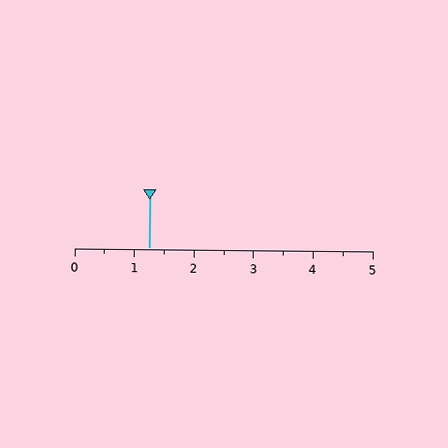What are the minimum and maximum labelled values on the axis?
The axis runs from 0 to 5.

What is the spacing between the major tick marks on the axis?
The major ticks are spaced 1 apart.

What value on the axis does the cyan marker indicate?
The marker indicates approximately 1.2.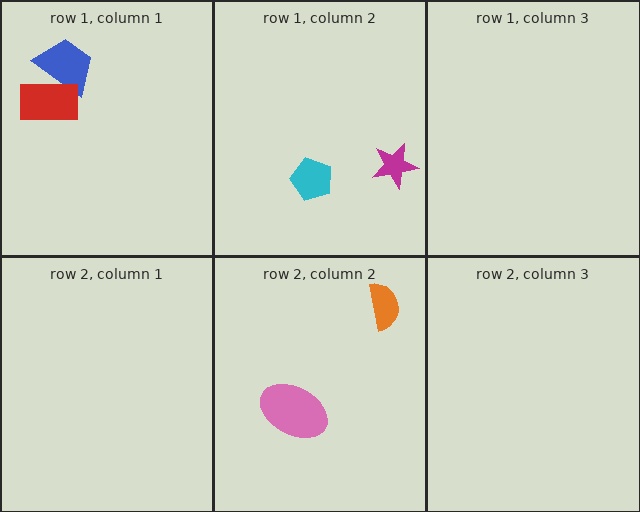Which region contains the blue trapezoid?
The row 1, column 1 region.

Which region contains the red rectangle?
The row 1, column 1 region.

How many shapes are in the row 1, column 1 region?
2.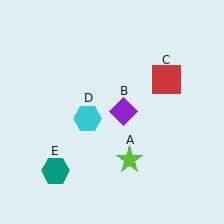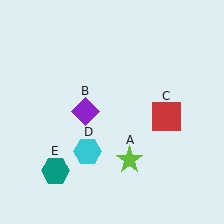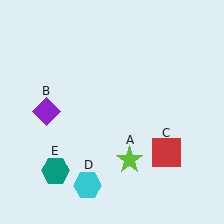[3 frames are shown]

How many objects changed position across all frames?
3 objects changed position: purple diamond (object B), red square (object C), cyan hexagon (object D).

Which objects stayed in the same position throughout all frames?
Lime star (object A) and teal hexagon (object E) remained stationary.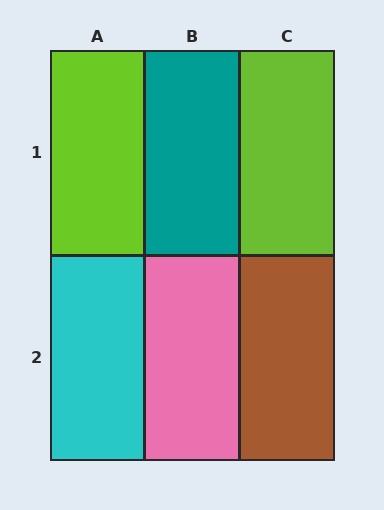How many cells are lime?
2 cells are lime.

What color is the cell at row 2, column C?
Brown.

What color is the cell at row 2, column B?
Pink.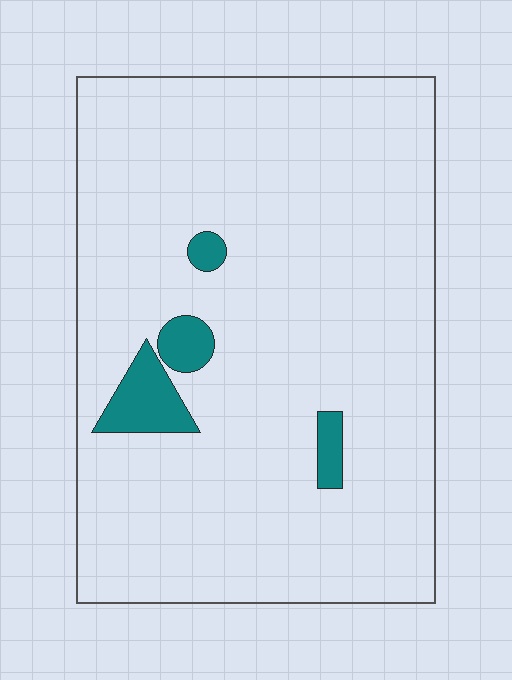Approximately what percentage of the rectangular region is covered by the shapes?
Approximately 5%.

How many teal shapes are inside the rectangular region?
4.